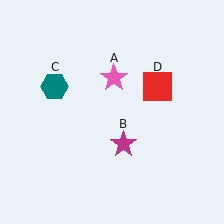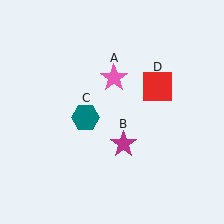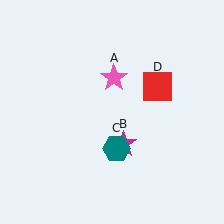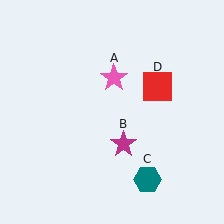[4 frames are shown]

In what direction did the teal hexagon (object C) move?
The teal hexagon (object C) moved down and to the right.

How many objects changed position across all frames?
1 object changed position: teal hexagon (object C).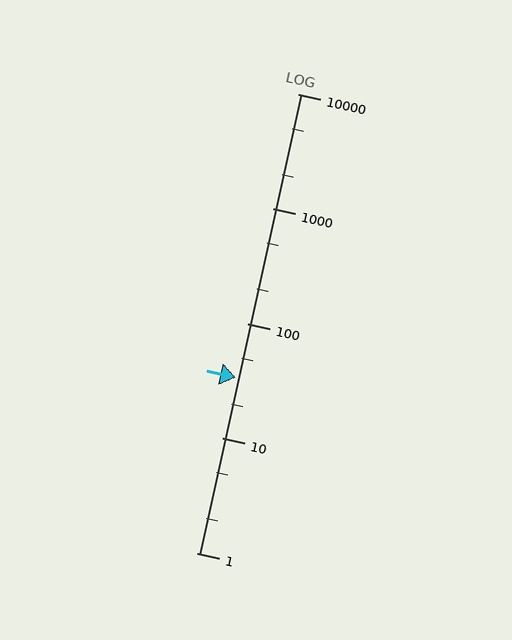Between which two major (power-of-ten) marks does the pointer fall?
The pointer is between 10 and 100.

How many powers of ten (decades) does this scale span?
The scale spans 4 decades, from 1 to 10000.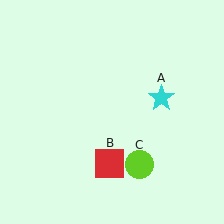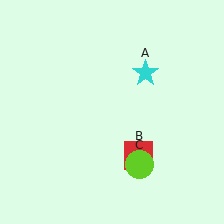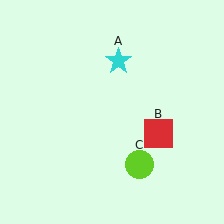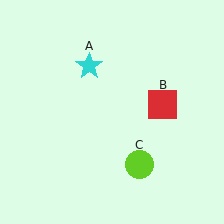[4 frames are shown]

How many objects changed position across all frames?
2 objects changed position: cyan star (object A), red square (object B).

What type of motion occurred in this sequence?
The cyan star (object A), red square (object B) rotated counterclockwise around the center of the scene.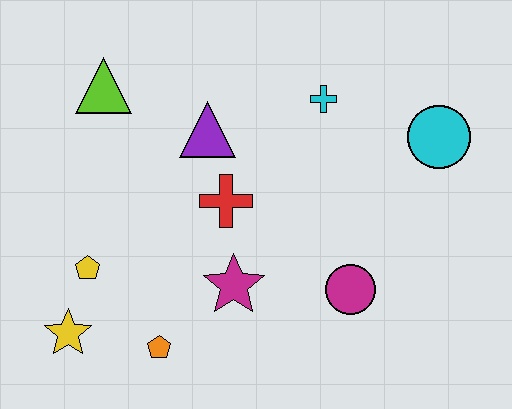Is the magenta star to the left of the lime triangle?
No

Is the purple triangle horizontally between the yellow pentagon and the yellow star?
No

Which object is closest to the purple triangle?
The red cross is closest to the purple triangle.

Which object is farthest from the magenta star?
The cyan circle is farthest from the magenta star.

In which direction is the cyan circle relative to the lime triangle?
The cyan circle is to the right of the lime triangle.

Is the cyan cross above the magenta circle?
Yes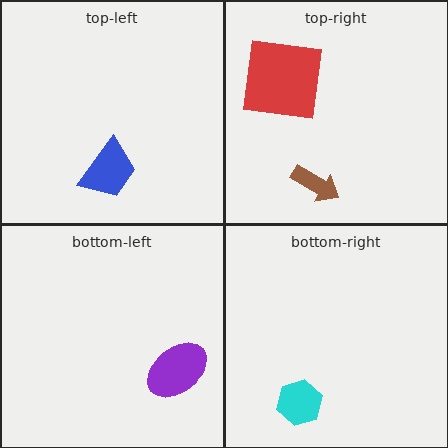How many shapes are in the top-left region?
1.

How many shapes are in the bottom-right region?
1.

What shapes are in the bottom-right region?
The cyan hexagon.